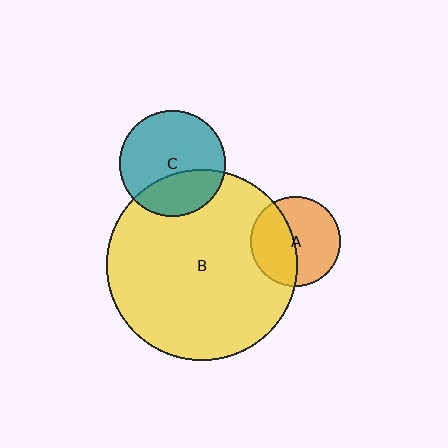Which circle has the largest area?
Circle B (yellow).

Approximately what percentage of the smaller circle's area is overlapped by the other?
Approximately 35%.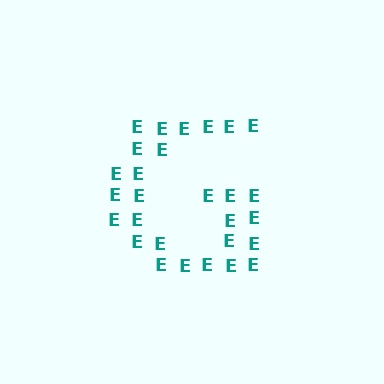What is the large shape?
The large shape is the letter G.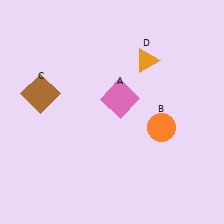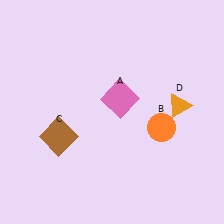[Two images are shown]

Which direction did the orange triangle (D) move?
The orange triangle (D) moved down.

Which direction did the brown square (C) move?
The brown square (C) moved down.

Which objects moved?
The objects that moved are: the brown square (C), the orange triangle (D).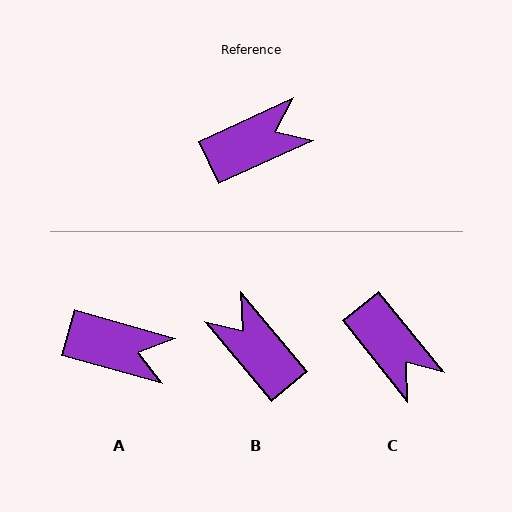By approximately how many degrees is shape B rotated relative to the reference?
Approximately 105 degrees counter-clockwise.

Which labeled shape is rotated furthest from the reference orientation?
B, about 105 degrees away.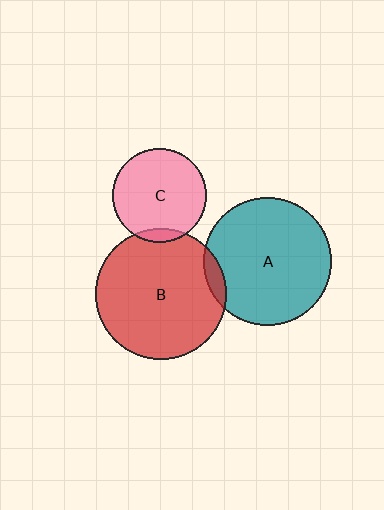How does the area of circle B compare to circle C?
Approximately 1.9 times.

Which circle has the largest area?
Circle B (red).